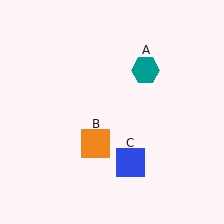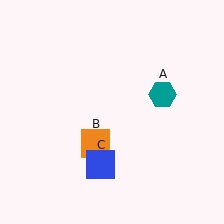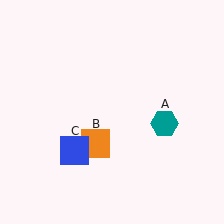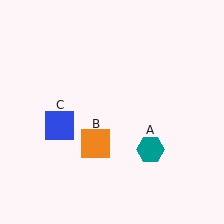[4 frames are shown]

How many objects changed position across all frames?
2 objects changed position: teal hexagon (object A), blue square (object C).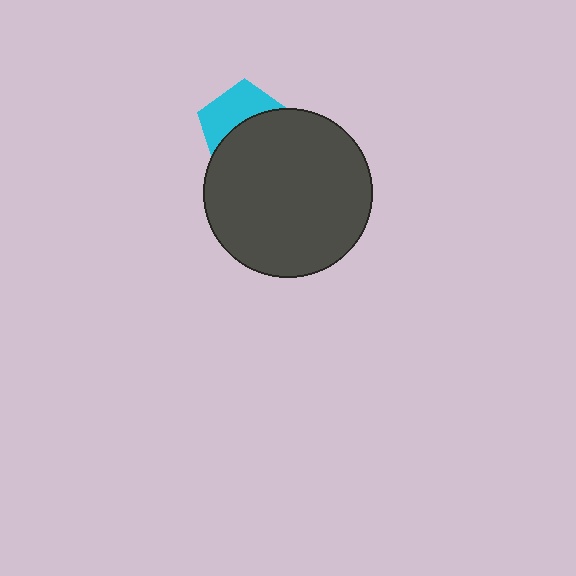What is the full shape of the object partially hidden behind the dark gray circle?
The partially hidden object is a cyan pentagon.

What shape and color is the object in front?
The object in front is a dark gray circle.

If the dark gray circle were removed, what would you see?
You would see the complete cyan pentagon.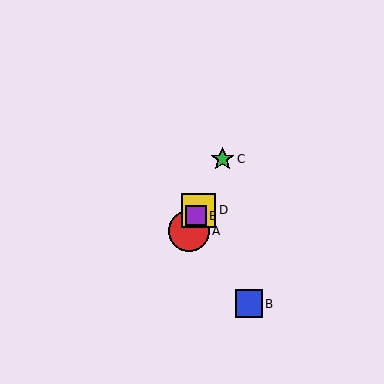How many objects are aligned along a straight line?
4 objects (A, C, D, E) are aligned along a straight line.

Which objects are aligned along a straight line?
Objects A, C, D, E are aligned along a straight line.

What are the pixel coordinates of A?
Object A is at (189, 231).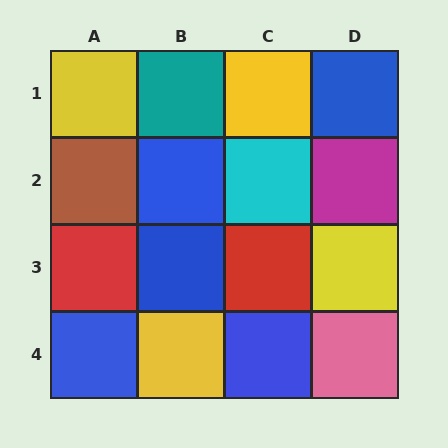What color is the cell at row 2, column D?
Magenta.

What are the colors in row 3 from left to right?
Red, blue, red, yellow.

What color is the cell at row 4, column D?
Pink.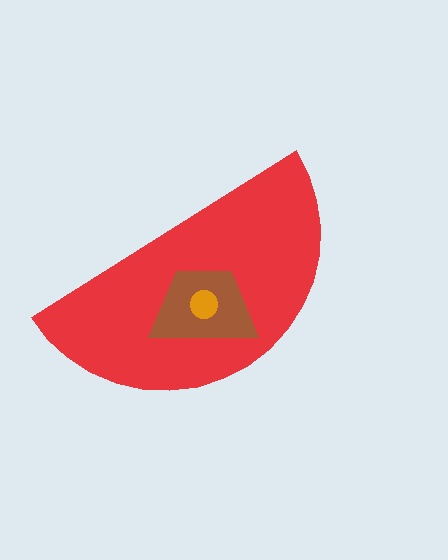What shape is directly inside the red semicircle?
The brown trapezoid.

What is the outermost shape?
The red semicircle.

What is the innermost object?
The orange circle.